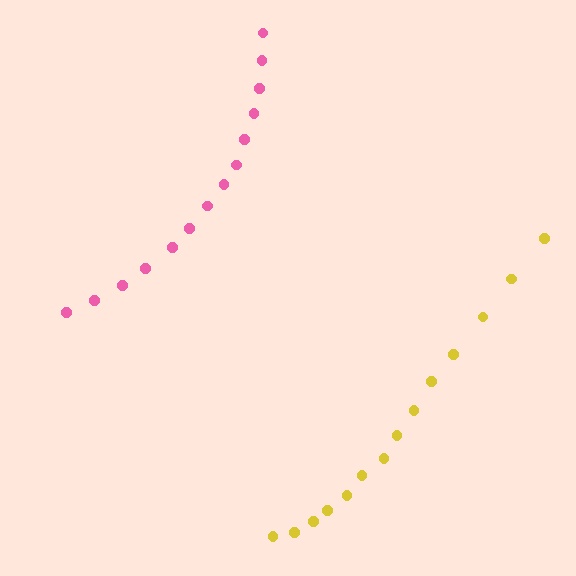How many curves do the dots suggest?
There are 2 distinct paths.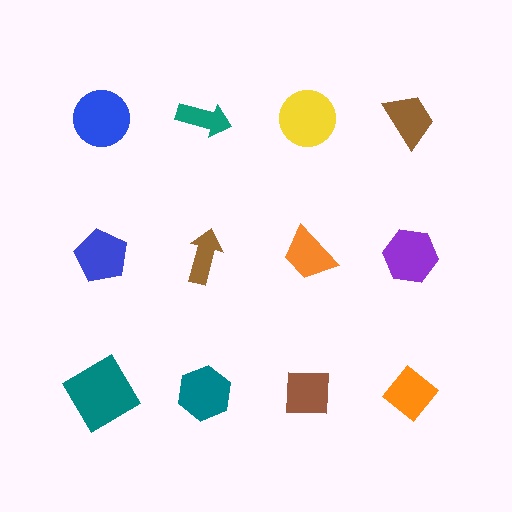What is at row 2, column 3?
An orange trapezoid.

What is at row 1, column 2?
A teal arrow.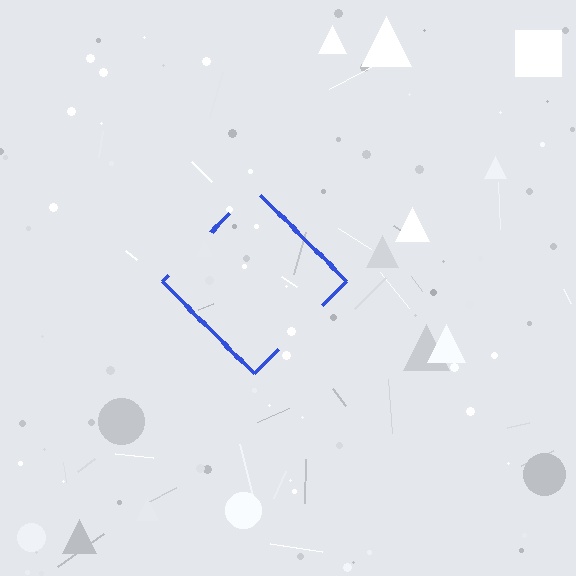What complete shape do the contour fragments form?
The contour fragments form a diamond.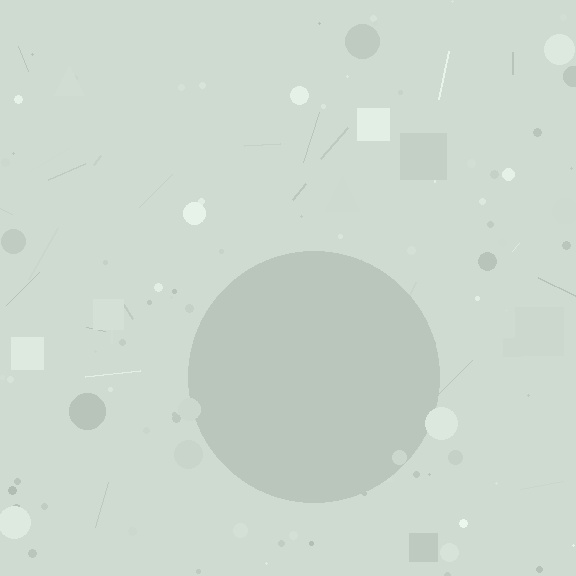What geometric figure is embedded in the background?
A circle is embedded in the background.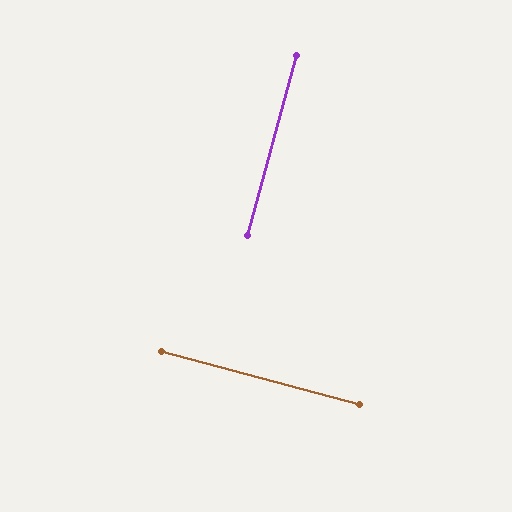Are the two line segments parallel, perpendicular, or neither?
Perpendicular — they meet at approximately 90°.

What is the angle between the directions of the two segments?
Approximately 90 degrees.